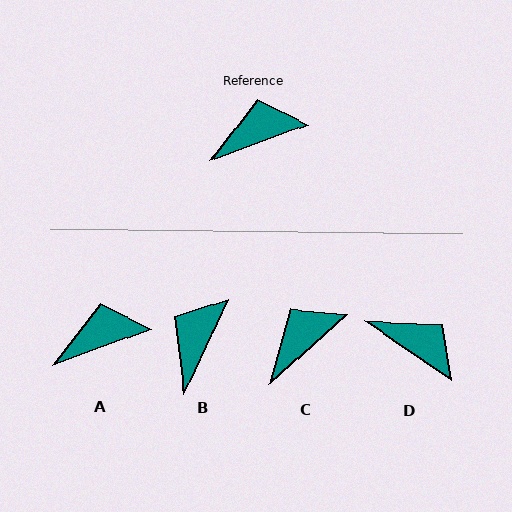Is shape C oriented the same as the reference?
No, it is off by about 22 degrees.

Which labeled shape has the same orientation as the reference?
A.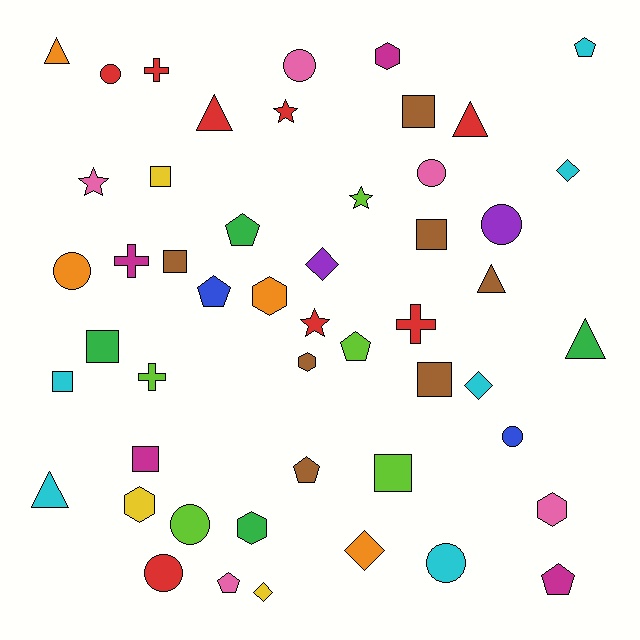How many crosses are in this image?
There are 4 crosses.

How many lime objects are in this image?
There are 5 lime objects.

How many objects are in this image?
There are 50 objects.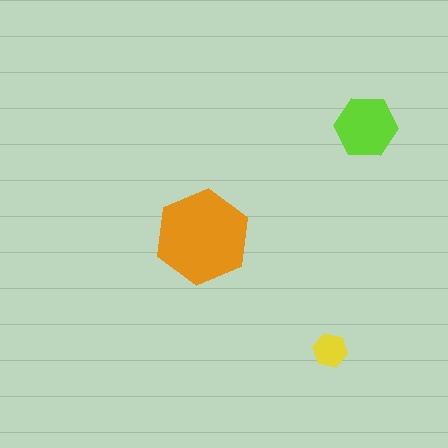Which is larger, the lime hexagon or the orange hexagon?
The orange one.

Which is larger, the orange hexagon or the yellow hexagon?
The orange one.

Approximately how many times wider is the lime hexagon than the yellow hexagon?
About 2 times wider.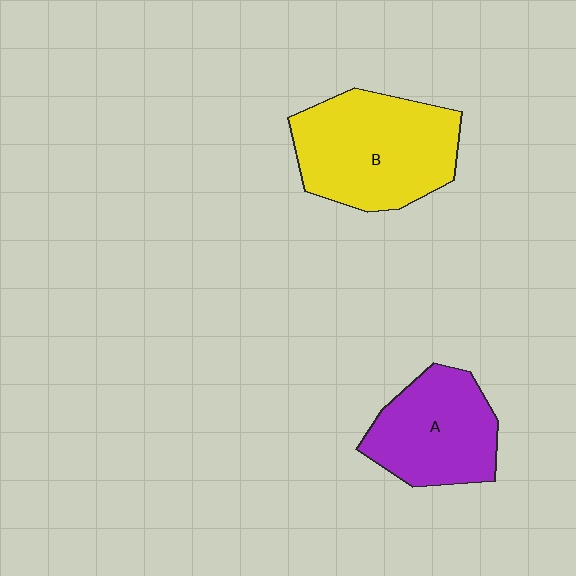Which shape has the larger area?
Shape B (yellow).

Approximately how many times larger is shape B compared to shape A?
Approximately 1.3 times.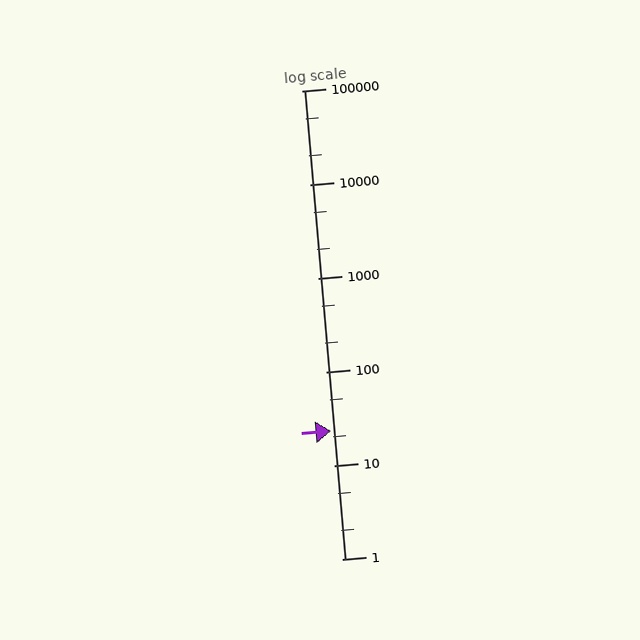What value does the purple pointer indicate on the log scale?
The pointer indicates approximately 23.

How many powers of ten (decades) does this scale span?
The scale spans 5 decades, from 1 to 100000.